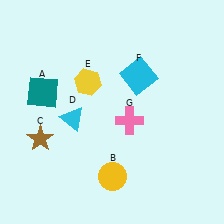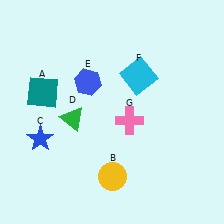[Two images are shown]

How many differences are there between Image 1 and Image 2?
There are 3 differences between the two images.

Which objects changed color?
C changed from brown to blue. D changed from cyan to green. E changed from yellow to blue.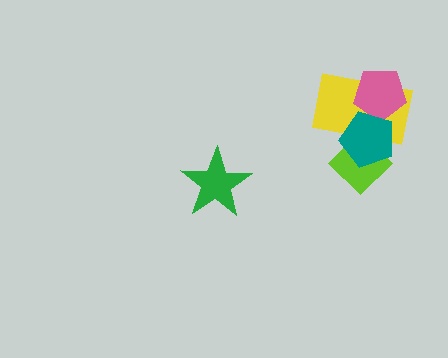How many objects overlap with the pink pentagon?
2 objects overlap with the pink pentagon.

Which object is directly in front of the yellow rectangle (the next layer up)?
The pink pentagon is directly in front of the yellow rectangle.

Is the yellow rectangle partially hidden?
Yes, it is partially covered by another shape.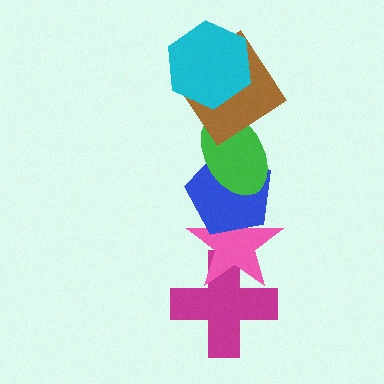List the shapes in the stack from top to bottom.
From top to bottom: the cyan hexagon, the brown diamond, the green ellipse, the blue pentagon, the pink star, the magenta cross.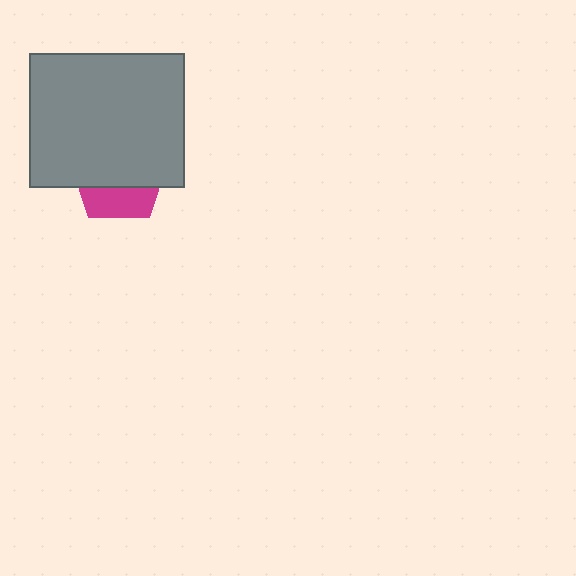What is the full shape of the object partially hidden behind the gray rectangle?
The partially hidden object is a magenta pentagon.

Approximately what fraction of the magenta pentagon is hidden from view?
Roughly 67% of the magenta pentagon is hidden behind the gray rectangle.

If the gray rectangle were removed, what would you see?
You would see the complete magenta pentagon.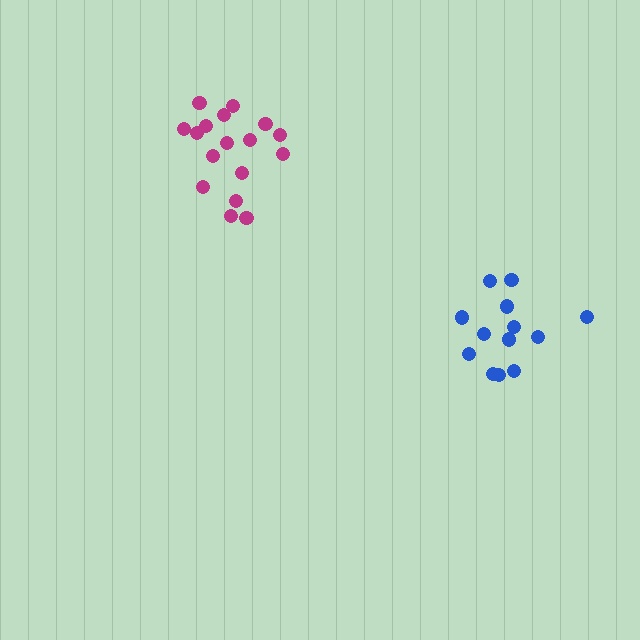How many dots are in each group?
Group 1: 17 dots, Group 2: 13 dots (30 total).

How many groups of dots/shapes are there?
There are 2 groups.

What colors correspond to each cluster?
The clusters are colored: magenta, blue.